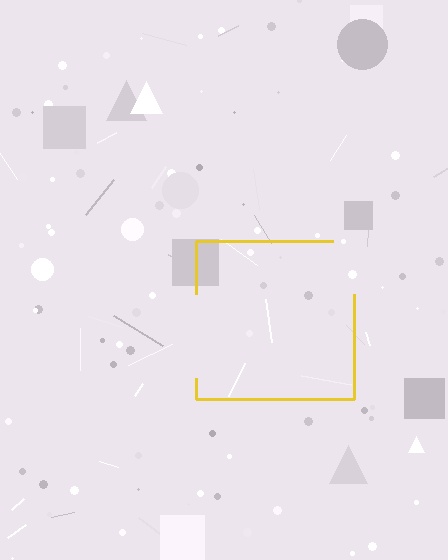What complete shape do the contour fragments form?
The contour fragments form a square.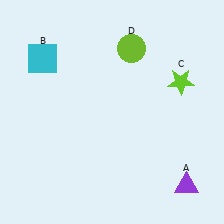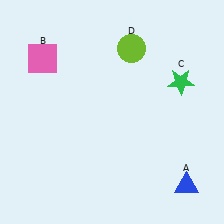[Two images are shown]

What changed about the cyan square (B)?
In Image 1, B is cyan. In Image 2, it changed to pink.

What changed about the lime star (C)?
In Image 1, C is lime. In Image 2, it changed to green.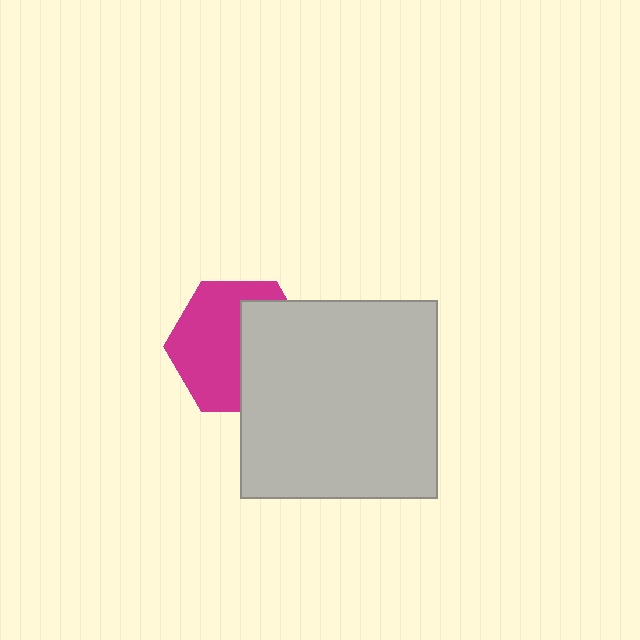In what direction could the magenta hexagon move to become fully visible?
The magenta hexagon could move left. That would shift it out from behind the light gray rectangle entirely.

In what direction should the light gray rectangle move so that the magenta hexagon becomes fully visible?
The light gray rectangle should move right. That is the shortest direction to clear the overlap and leave the magenta hexagon fully visible.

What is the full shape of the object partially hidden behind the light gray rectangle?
The partially hidden object is a magenta hexagon.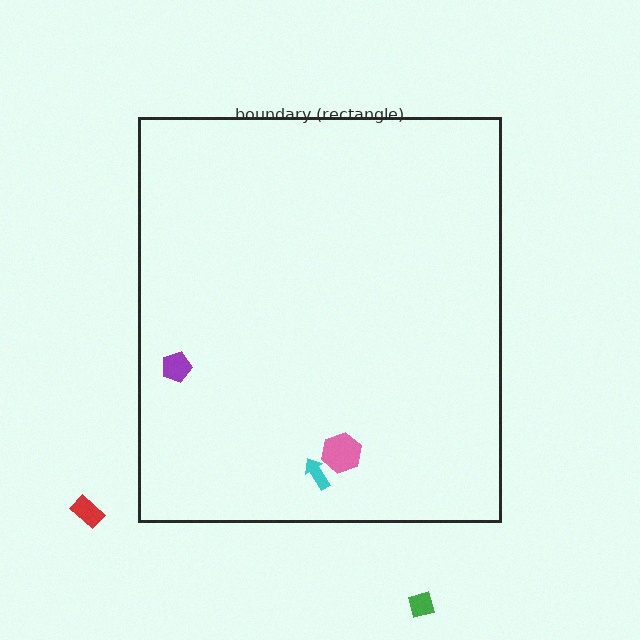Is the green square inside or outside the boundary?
Outside.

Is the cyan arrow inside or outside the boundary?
Inside.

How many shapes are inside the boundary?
3 inside, 2 outside.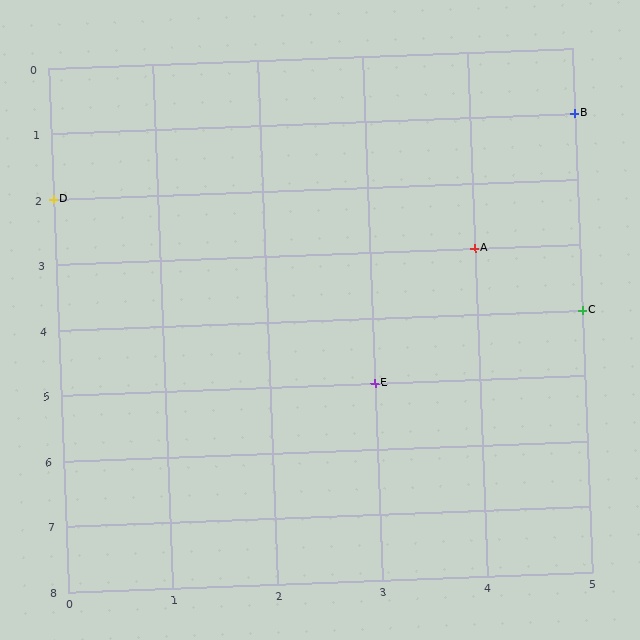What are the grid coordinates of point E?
Point E is at grid coordinates (3, 5).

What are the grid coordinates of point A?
Point A is at grid coordinates (4, 3).